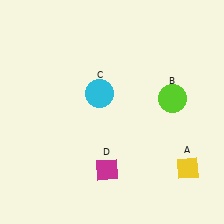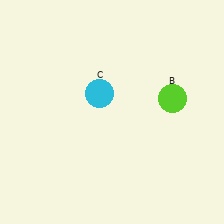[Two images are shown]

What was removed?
The magenta diamond (D), the yellow diamond (A) were removed in Image 2.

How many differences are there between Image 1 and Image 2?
There are 2 differences between the two images.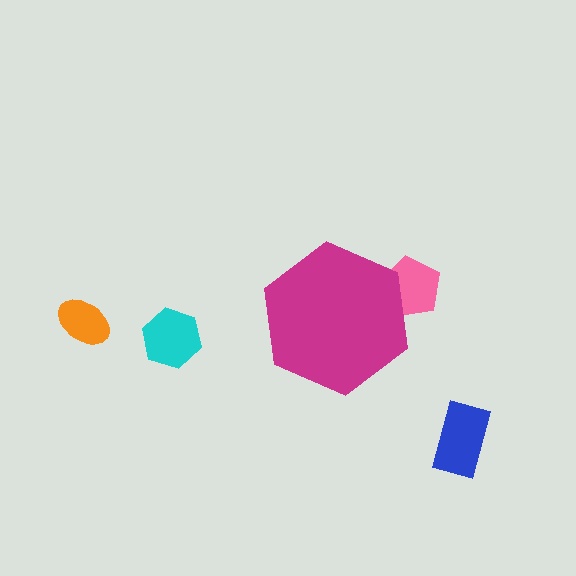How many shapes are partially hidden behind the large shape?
1 shape is partially hidden.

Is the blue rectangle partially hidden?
No, the blue rectangle is fully visible.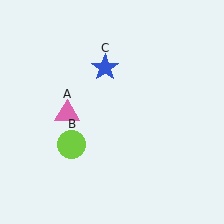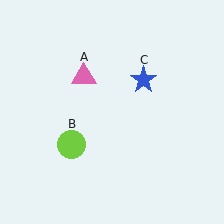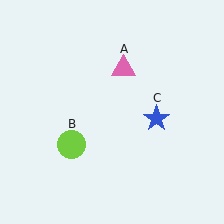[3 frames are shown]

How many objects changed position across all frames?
2 objects changed position: pink triangle (object A), blue star (object C).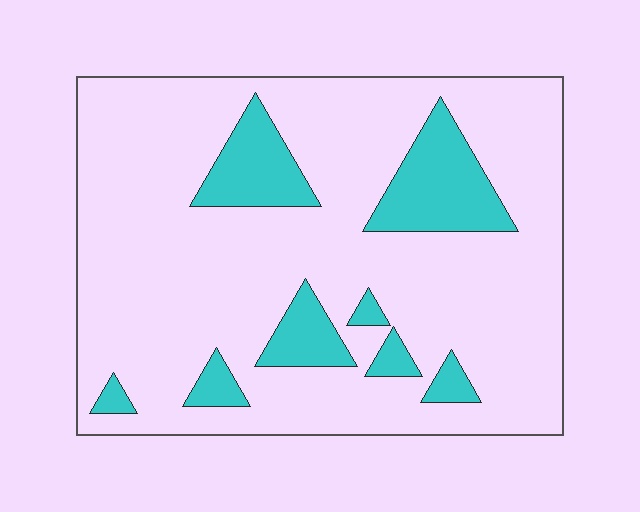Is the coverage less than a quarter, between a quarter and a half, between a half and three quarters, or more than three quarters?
Less than a quarter.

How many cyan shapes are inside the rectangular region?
8.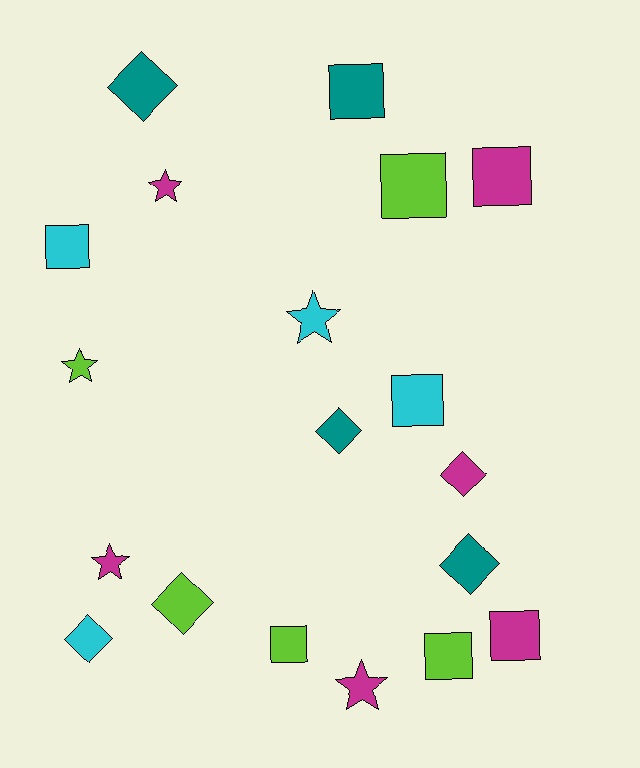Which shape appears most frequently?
Square, with 8 objects.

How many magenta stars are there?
There are 3 magenta stars.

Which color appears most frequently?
Magenta, with 6 objects.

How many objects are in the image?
There are 19 objects.